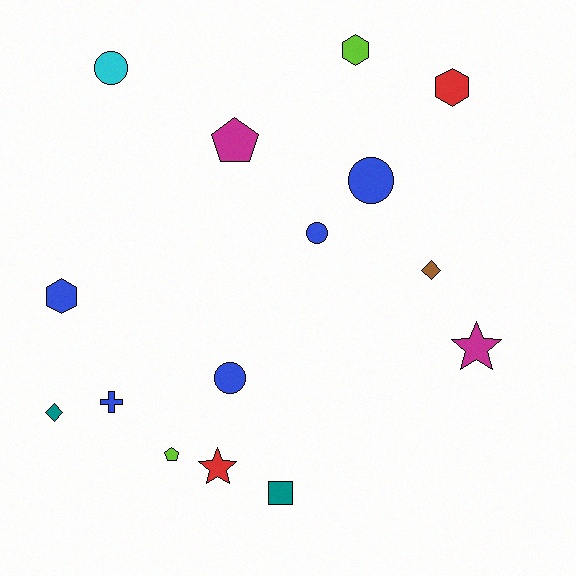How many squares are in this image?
There is 1 square.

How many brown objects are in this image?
There is 1 brown object.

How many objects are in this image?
There are 15 objects.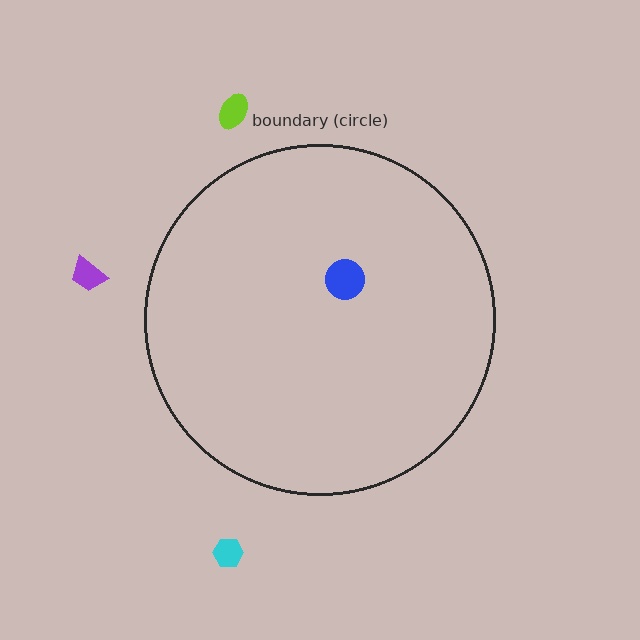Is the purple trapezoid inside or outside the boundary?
Outside.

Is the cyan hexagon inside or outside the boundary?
Outside.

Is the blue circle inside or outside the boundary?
Inside.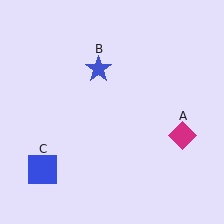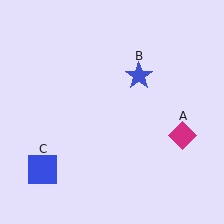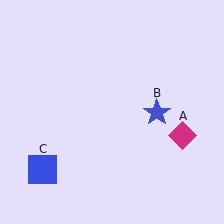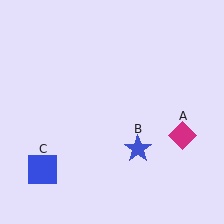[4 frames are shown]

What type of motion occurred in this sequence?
The blue star (object B) rotated clockwise around the center of the scene.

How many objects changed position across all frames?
1 object changed position: blue star (object B).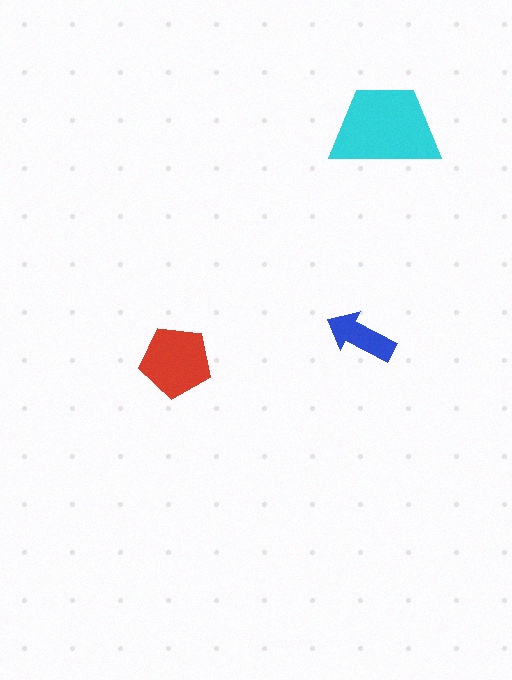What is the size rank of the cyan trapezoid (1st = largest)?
1st.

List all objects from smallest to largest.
The blue arrow, the red pentagon, the cyan trapezoid.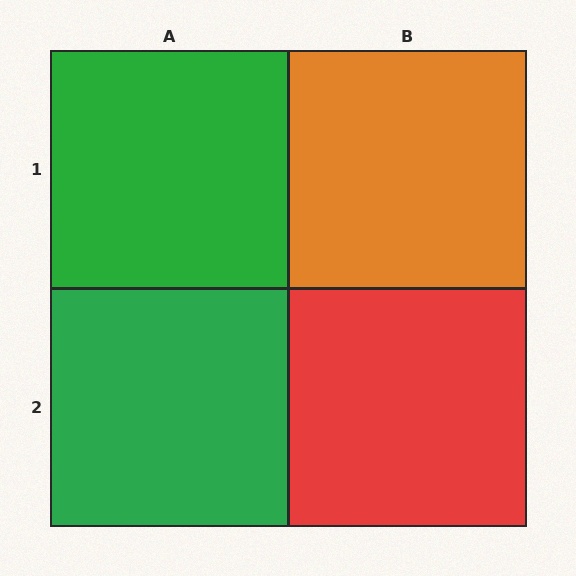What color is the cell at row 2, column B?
Red.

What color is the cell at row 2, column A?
Green.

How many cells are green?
2 cells are green.